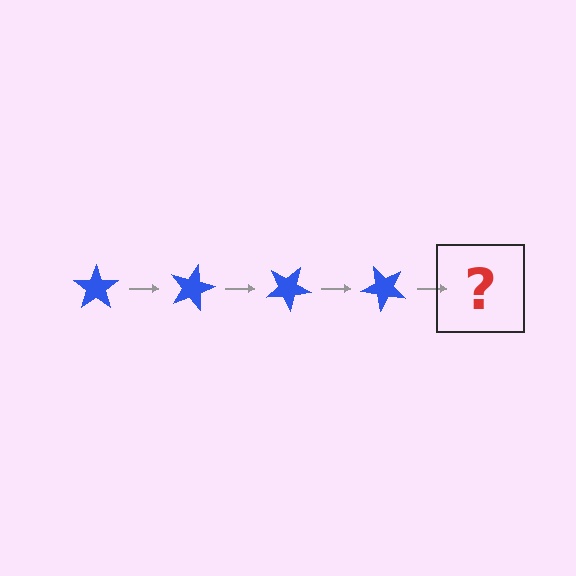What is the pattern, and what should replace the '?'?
The pattern is that the star rotates 15 degrees each step. The '?' should be a blue star rotated 60 degrees.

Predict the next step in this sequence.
The next step is a blue star rotated 60 degrees.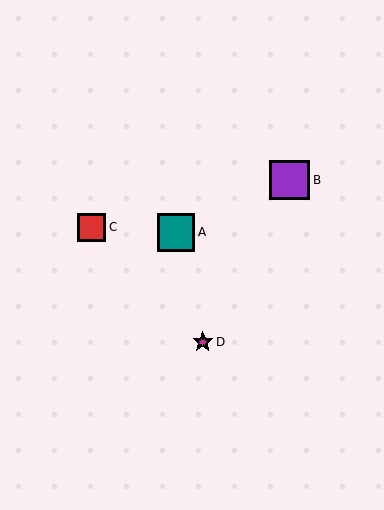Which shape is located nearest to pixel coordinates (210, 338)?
The magenta star (labeled D) at (203, 342) is nearest to that location.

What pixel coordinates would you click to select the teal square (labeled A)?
Click at (176, 232) to select the teal square A.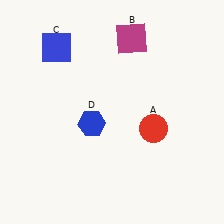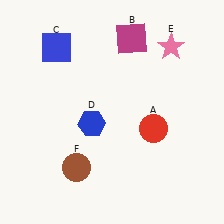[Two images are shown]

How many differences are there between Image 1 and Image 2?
There are 2 differences between the two images.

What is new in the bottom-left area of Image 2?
A brown circle (F) was added in the bottom-left area of Image 2.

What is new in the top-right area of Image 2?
A pink star (E) was added in the top-right area of Image 2.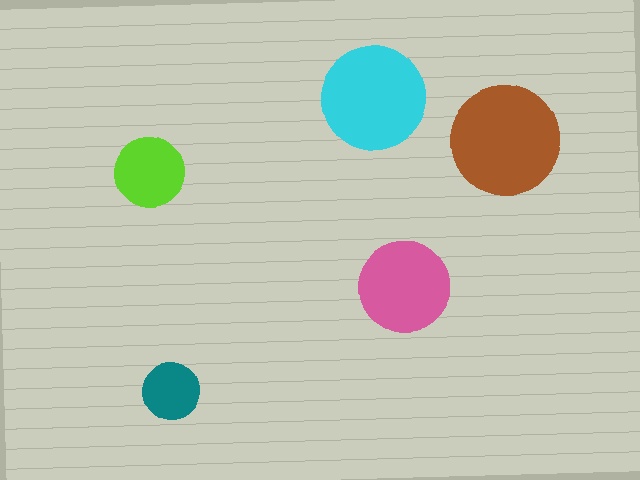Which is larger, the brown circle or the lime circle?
The brown one.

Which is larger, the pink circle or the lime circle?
The pink one.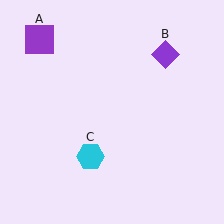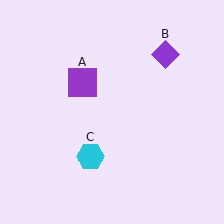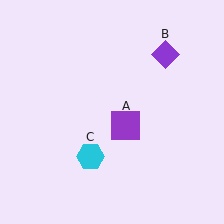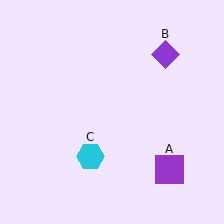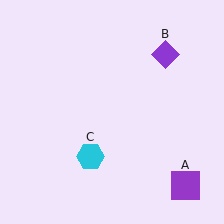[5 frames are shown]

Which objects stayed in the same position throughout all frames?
Purple diamond (object B) and cyan hexagon (object C) remained stationary.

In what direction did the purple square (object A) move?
The purple square (object A) moved down and to the right.